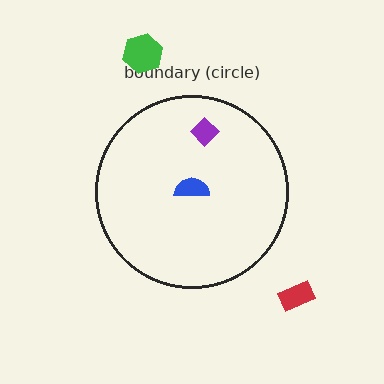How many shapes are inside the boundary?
2 inside, 2 outside.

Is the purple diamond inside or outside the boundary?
Inside.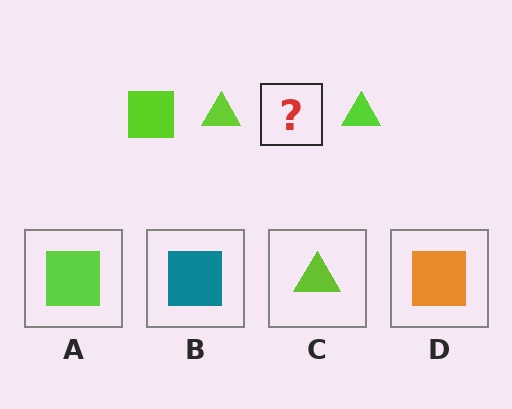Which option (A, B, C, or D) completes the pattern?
A.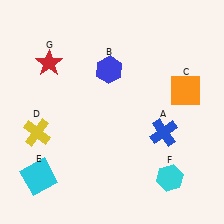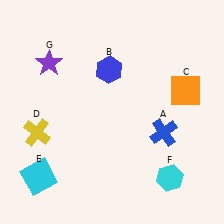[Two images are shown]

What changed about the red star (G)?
In Image 1, G is red. In Image 2, it changed to purple.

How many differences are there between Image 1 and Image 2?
There is 1 difference between the two images.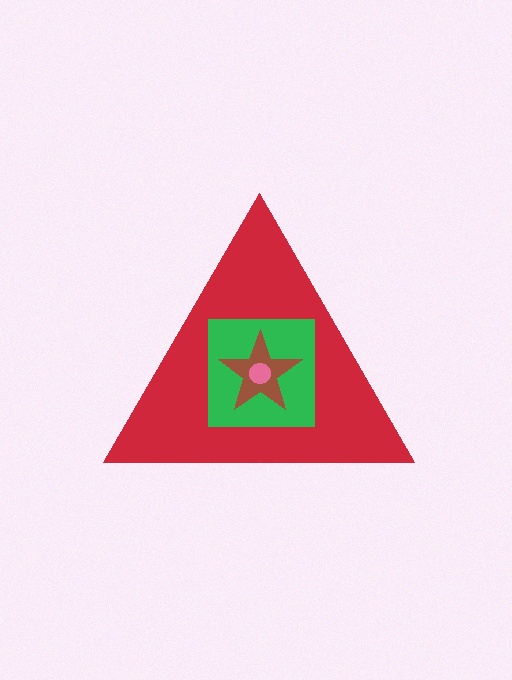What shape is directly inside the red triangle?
The green square.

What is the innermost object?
The pink circle.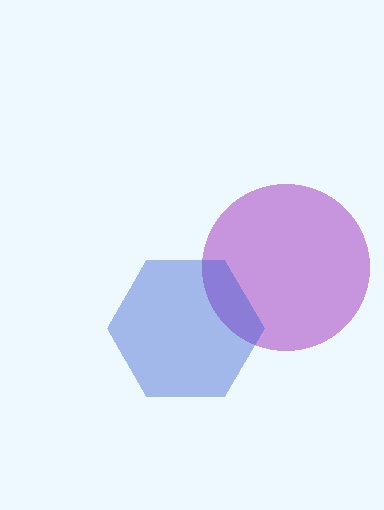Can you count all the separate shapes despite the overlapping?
Yes, there are 2 separate shapes.